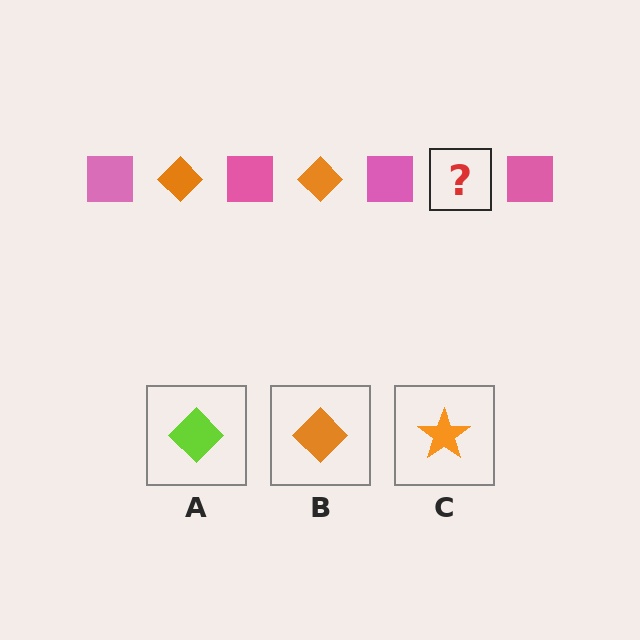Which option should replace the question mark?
Option B.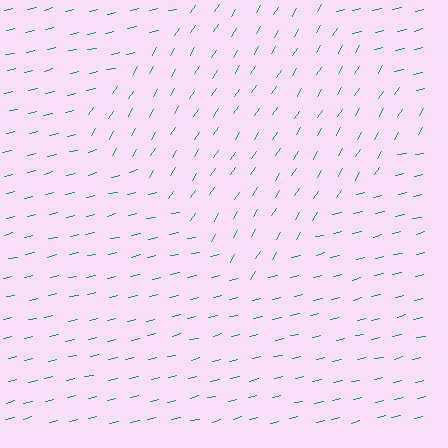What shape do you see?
I see a diamond.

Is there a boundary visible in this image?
Yes, there is a texture boundary formed by a change in line orientation.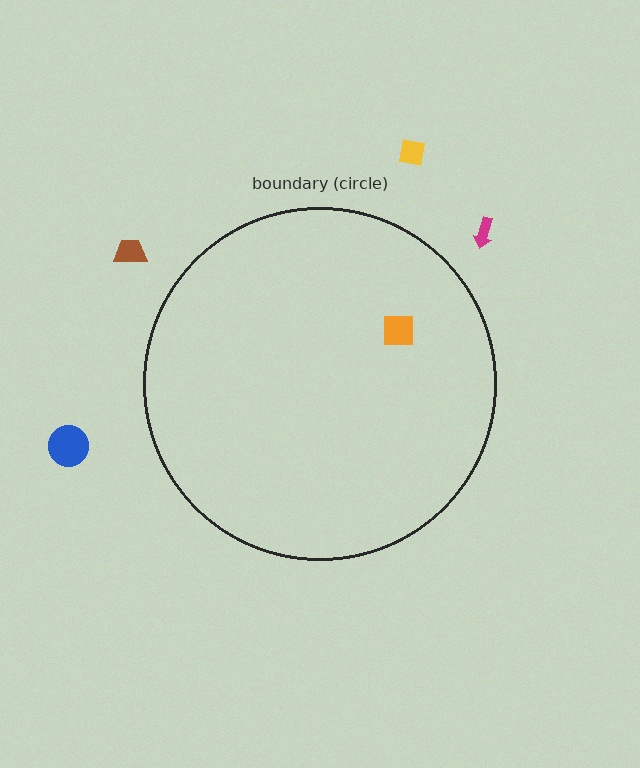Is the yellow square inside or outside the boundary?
Outside.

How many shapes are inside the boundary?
1 inside, 4 outside.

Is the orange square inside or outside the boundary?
Inside.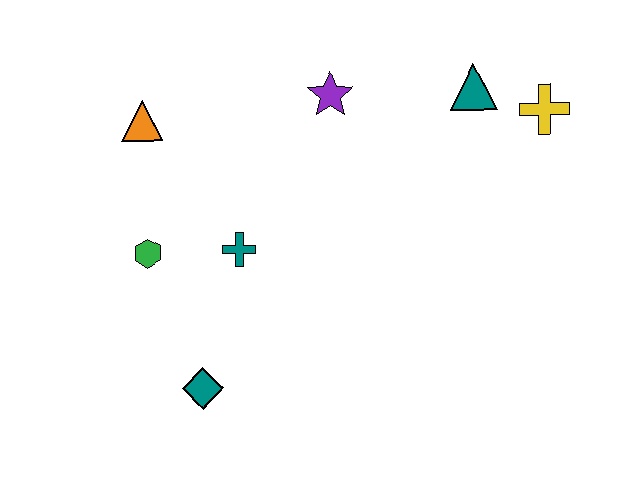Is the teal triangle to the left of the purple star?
No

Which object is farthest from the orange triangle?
The yellow cross is farthest from the orange triangle.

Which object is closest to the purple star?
The teal triangle is closest to the purple star.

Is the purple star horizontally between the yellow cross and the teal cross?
Yes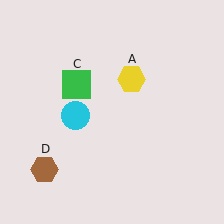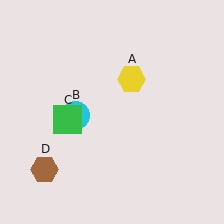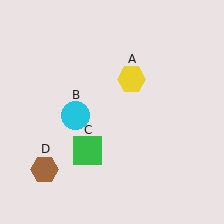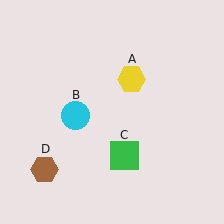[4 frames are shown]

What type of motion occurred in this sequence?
The green square (object C) rotated counterclockwise around the center of the scene.